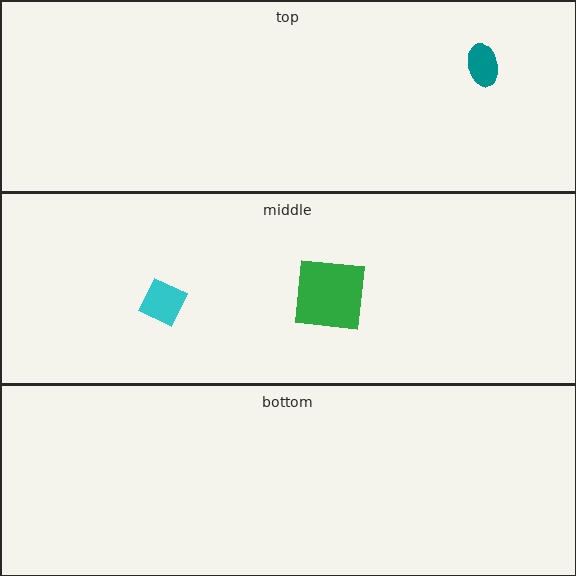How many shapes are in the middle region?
2.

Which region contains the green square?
The middle region.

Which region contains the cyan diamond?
The middle region.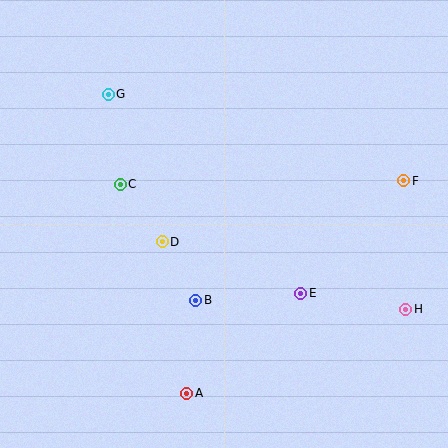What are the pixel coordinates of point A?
Point A is at (187, 393).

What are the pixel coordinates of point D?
Point D is at (162, 242).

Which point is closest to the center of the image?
Point D at (162, 242) is closest to the center.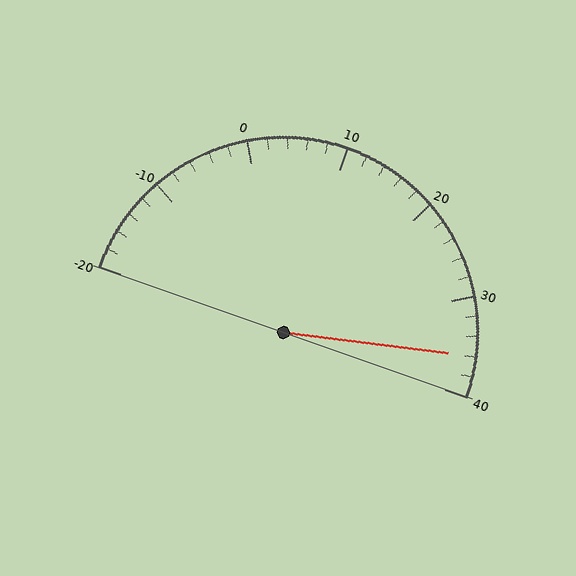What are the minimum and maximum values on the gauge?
The gauge ranges from -20 to 40.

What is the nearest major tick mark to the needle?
The nearest major tick mark is 40.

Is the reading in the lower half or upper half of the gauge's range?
The reading is in the upper half of the range (-20 to 40).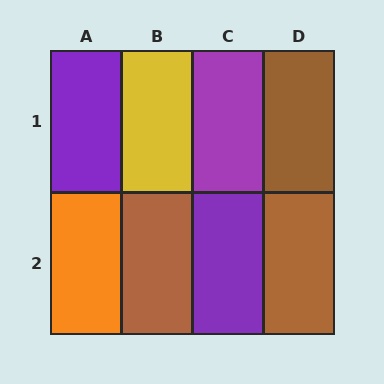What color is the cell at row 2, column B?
Brown.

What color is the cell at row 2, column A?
Orange.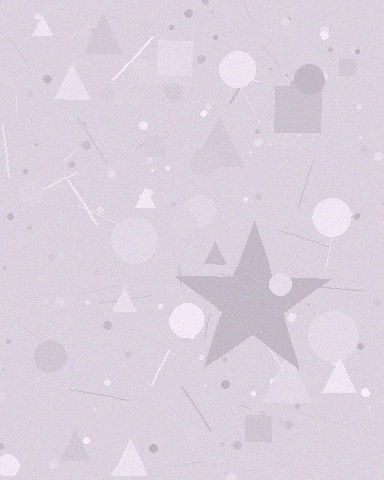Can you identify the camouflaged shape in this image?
The camouflaged shape is a star.